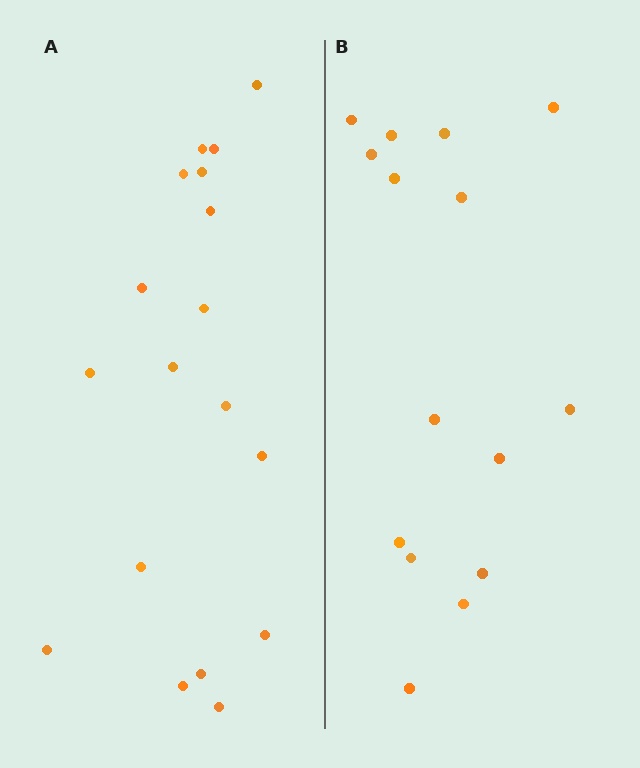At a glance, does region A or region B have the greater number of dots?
Region A (the left region) has more dots.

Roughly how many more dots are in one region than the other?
Region A has just a few more — roughly 2 or 3 more dots than region B.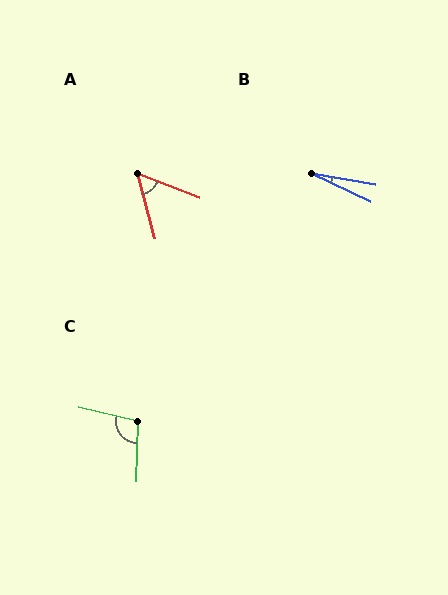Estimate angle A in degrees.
Approximately 53 degrees.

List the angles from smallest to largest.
B (15°), A (53°), C (102°).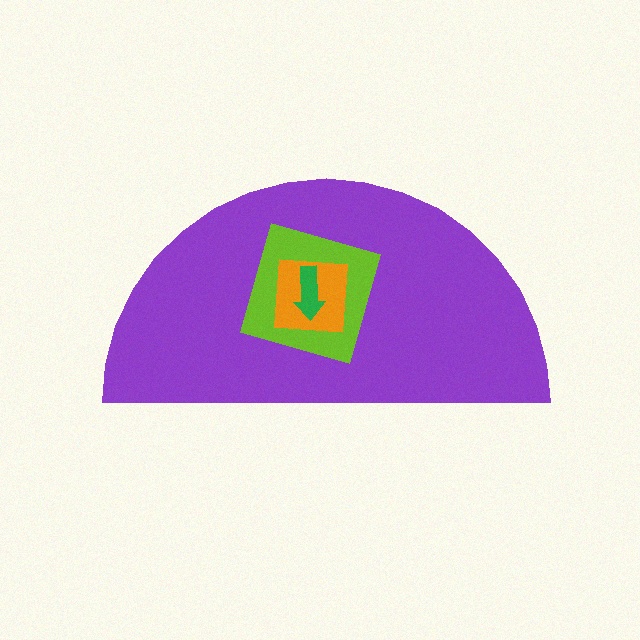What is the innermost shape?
The green arrow.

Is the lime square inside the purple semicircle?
Yes.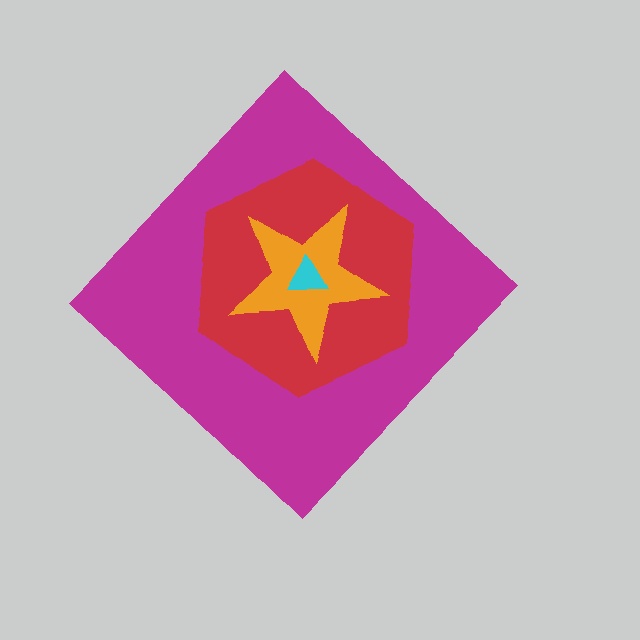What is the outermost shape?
The magenta diamond.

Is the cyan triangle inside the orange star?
Yes.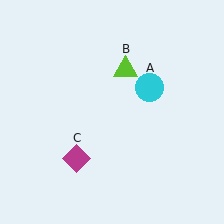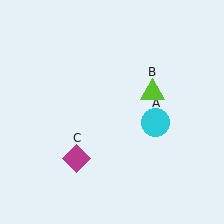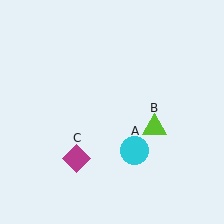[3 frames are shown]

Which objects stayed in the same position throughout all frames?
Magenta diamond (object C) remained stationary.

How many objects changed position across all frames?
2 objects changed position: cyan circle (object A), lime triangle (object B).